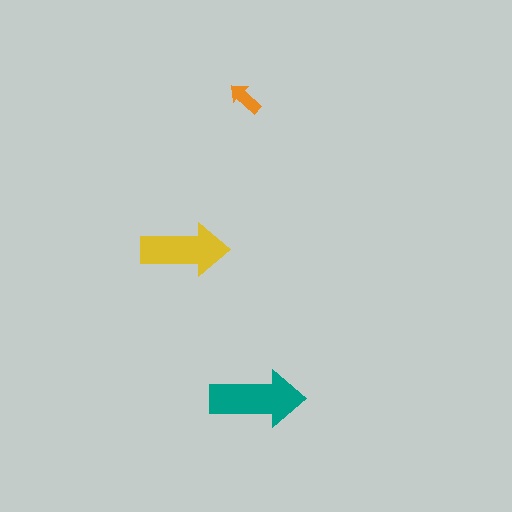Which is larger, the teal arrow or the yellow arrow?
The teal one.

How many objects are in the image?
There are 3 objects in the image.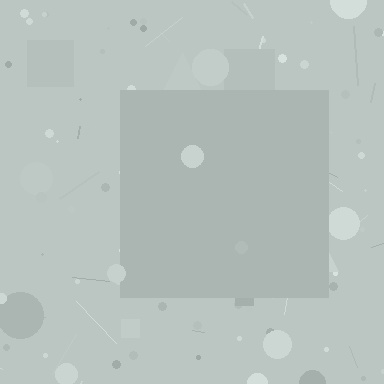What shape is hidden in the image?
A square is hidden in the image.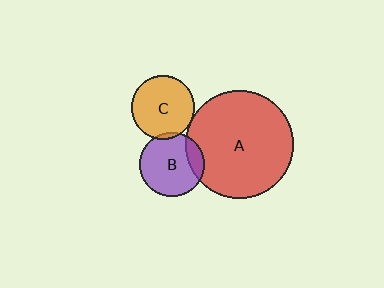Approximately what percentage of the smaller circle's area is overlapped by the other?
Approximately 5%.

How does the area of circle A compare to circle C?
Approximately 2.8 times.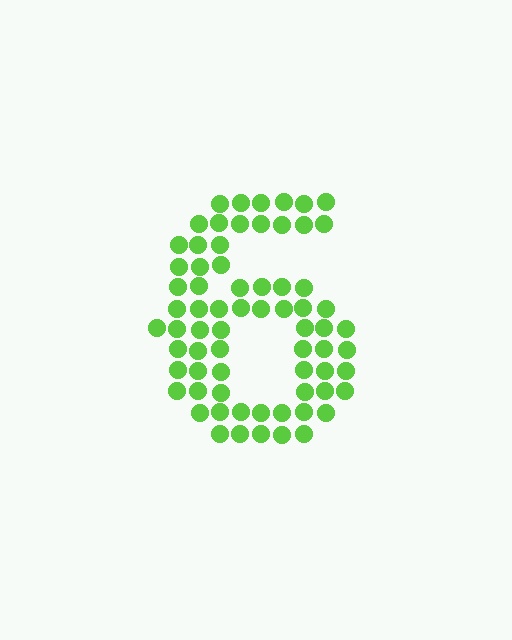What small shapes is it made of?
It is made of small circles.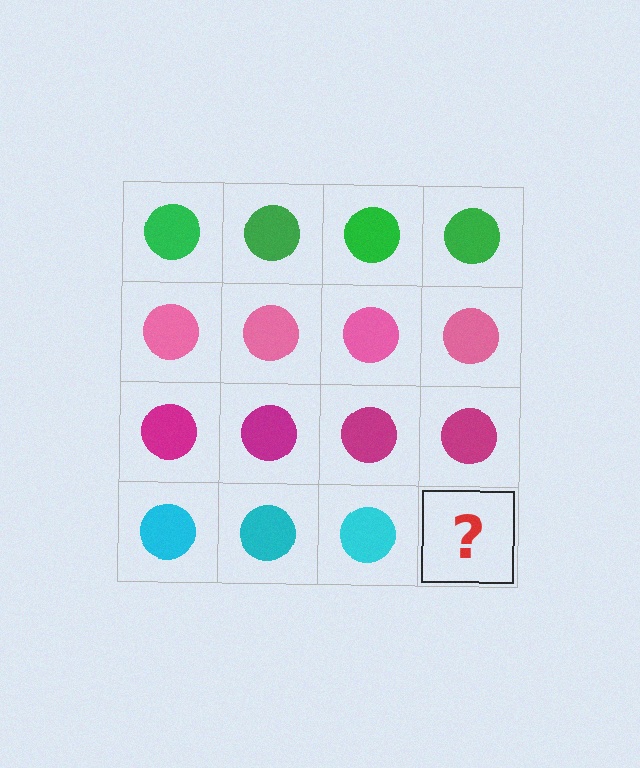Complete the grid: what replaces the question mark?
The question mark should be replaced with a cyan circle.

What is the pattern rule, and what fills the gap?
The rule is that each row has a consistent color. The gap should be filled with a cyan circle.